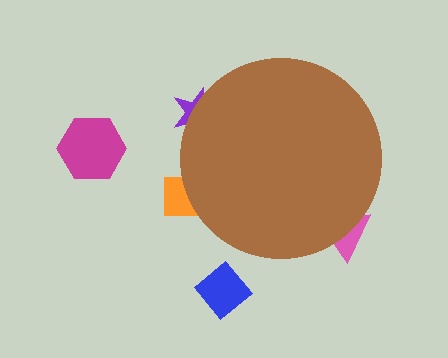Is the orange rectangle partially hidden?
Yes, the orange rectangle is partially hidden behind the brown circle.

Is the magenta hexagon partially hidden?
No, the magenta hexagon is fully visible.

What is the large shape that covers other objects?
A brown circle.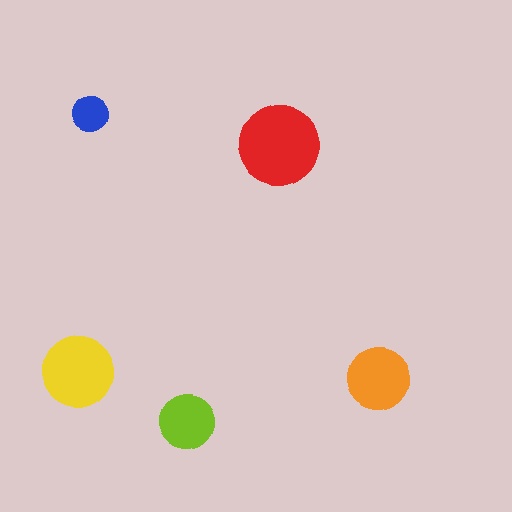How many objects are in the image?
There are 5 objects in the image.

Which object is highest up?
The blue circle is topmost.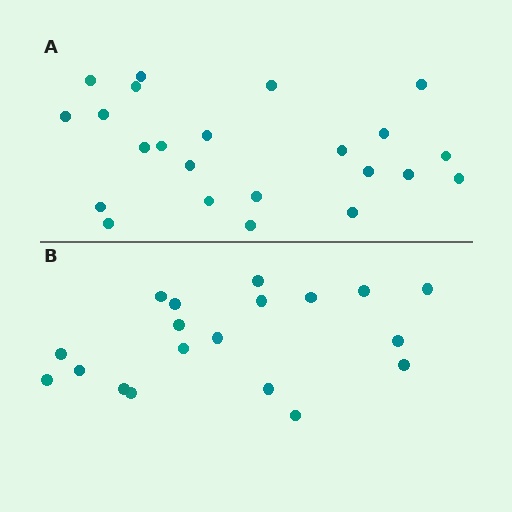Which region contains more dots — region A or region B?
Region A (the top region) has more dots.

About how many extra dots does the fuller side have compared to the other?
Region A has about 4 more dots than region B.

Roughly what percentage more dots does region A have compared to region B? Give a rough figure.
About 20% more.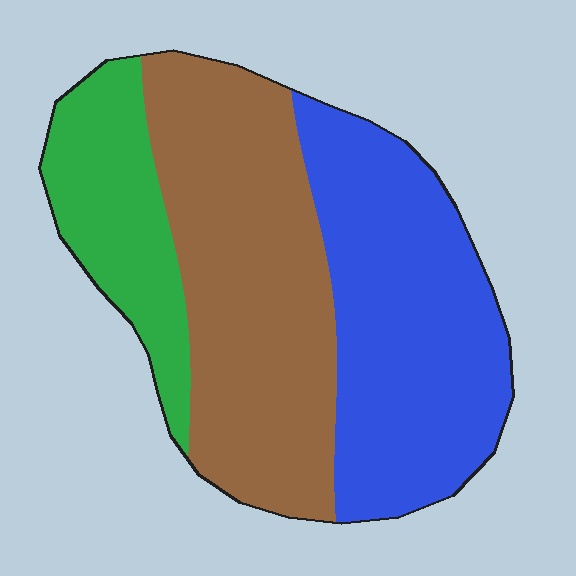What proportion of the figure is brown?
Brown takes up between a quarter and a half of the figure.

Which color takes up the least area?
Green, at roughly 20%.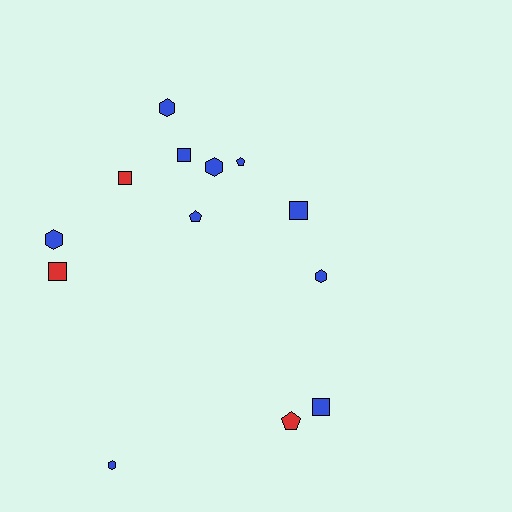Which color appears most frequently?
Blue, with 10 objects.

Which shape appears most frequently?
Square, with 5 objects.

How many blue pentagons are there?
There are 2 blue pentagons.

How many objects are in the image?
There are 13 objects.